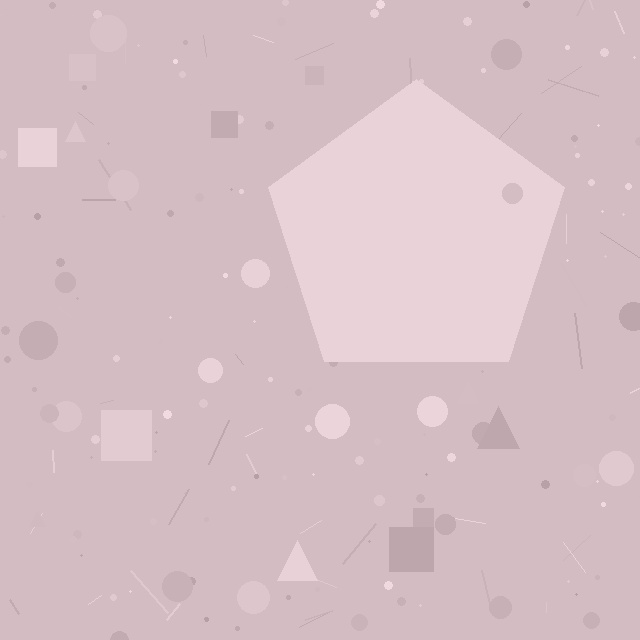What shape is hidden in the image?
A pentagon is hidden in the image.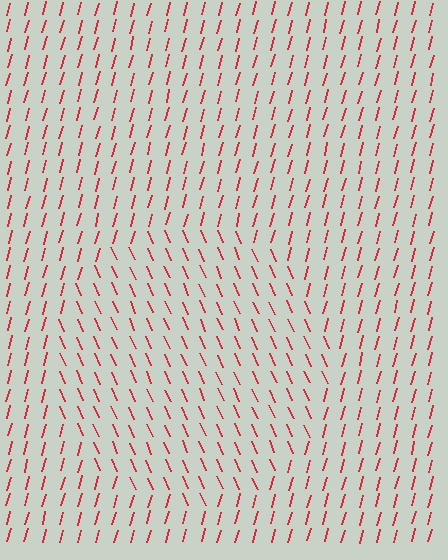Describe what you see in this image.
The image is filled with small red line segments. A circle region in the image has lines oriented differently from the surrounding lines, creating a visible texture boundary.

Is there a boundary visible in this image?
Yes, there is a texture boundary formed by a change in line orientation.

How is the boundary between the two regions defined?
The boundary is defined purely by a change in line orientation (approximately 38 degrees difference). All lines are the same color and thickness.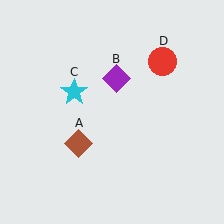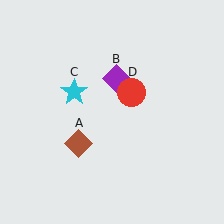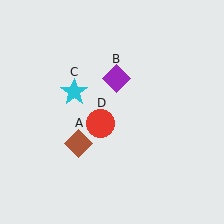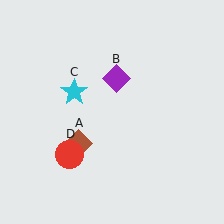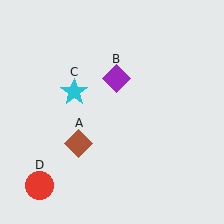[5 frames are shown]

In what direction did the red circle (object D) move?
The red circle (object D) moved down and to the left.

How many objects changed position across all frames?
1 object changed position: red circle (object D).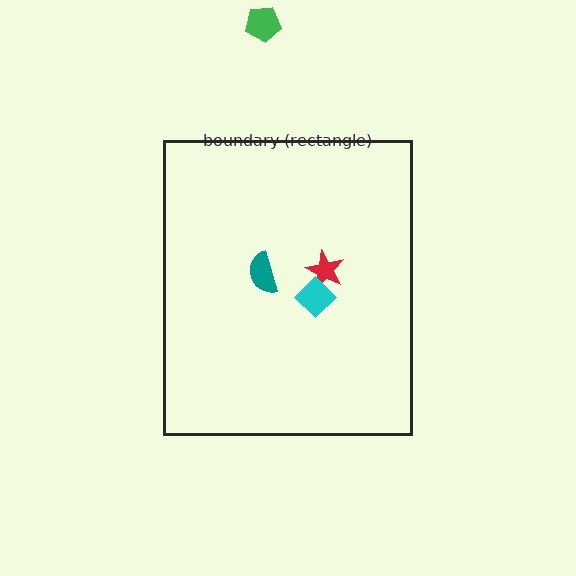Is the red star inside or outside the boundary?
Inside.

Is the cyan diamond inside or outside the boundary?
Inside.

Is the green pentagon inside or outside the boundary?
Outside.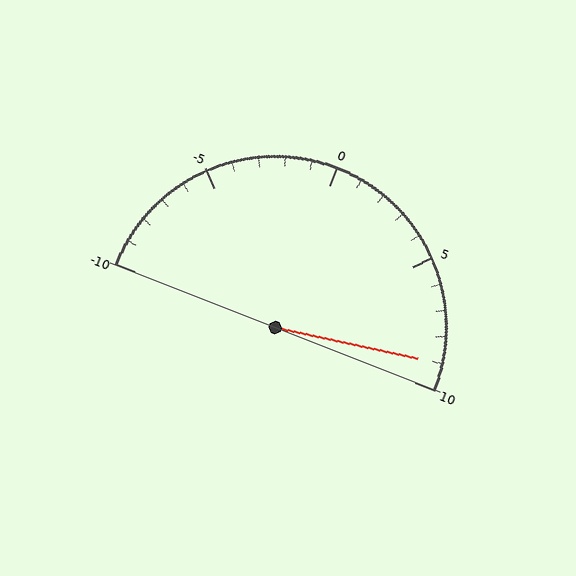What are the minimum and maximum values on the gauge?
The gauge ranges from -10 to 10.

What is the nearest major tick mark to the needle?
The nearest major tick mark is 10.